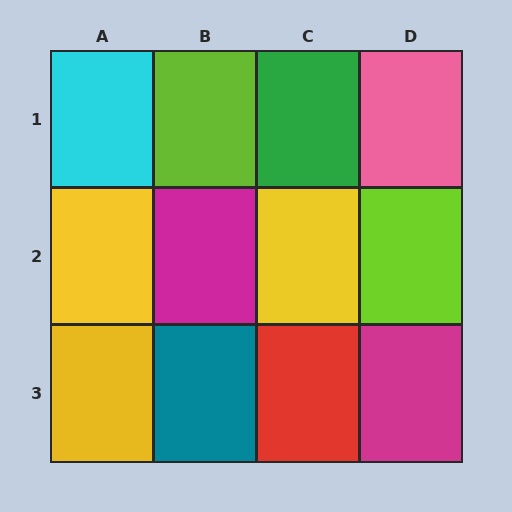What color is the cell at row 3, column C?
Red.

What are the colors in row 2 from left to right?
Yellow, magenta, yellow, lime.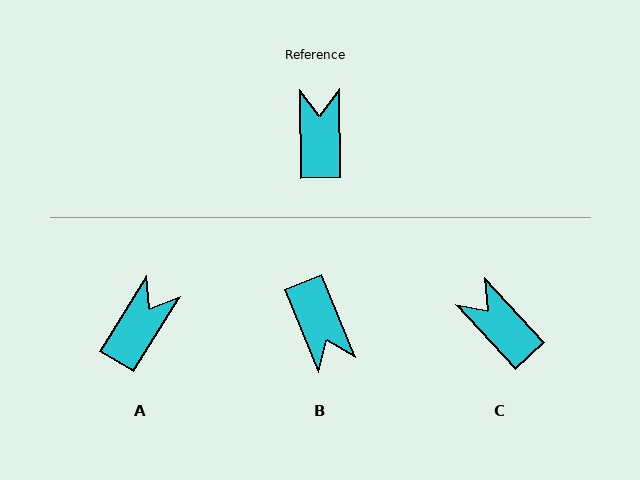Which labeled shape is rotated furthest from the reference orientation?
B, about 158 degrees away.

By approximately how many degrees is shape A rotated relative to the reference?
Approximately 32 degrees clockwise.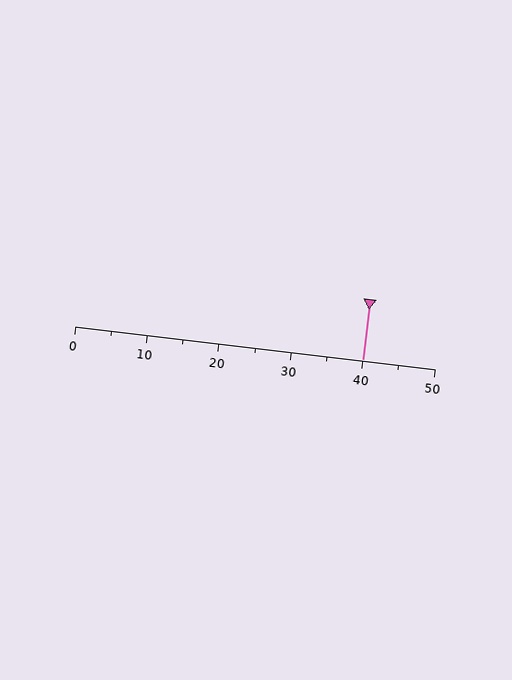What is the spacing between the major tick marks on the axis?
The major ticks are spaced 10 apart.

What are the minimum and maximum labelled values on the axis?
The axis runs from 0 to 50.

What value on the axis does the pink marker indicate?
The marker indicates approximately 40.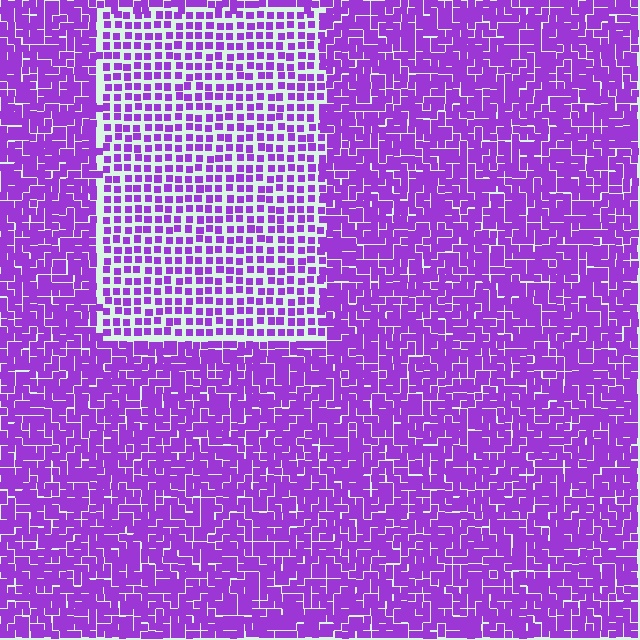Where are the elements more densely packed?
The elements are more densely packed outside the rectangle boundary.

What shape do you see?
I see a rectangle.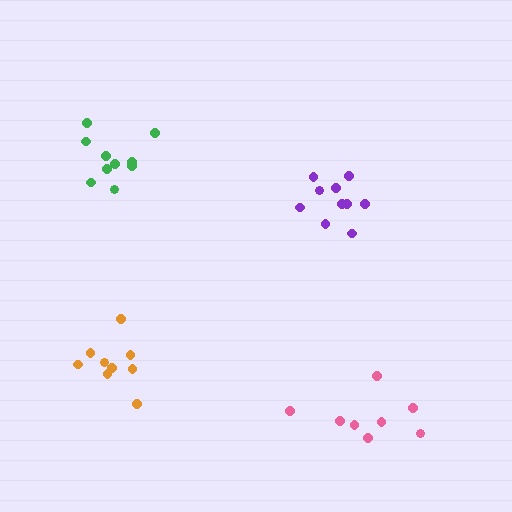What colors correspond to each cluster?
The clusters are colored: pink, green, orange, purple.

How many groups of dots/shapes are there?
There are 4 groups.